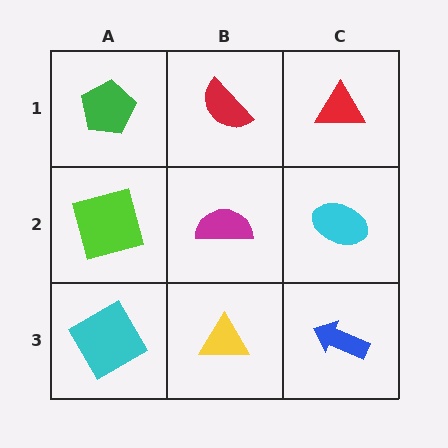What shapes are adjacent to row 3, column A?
A lime square (row 2, column A), a yellow triangle (row 3, column B).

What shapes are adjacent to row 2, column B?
A red semicircle (row 1, column B), a yellow triangle (row 3, column B), a lime square (row 2, column A), a cyan ellipse (row 2, column C).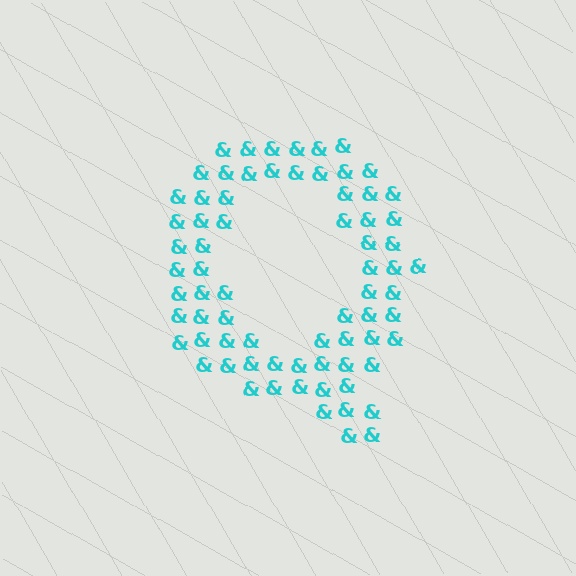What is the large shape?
The large shape is the letter Q.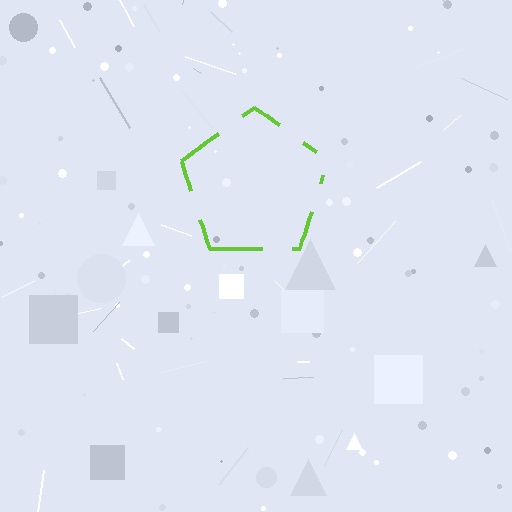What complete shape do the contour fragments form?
The contour fragments form a pentagon.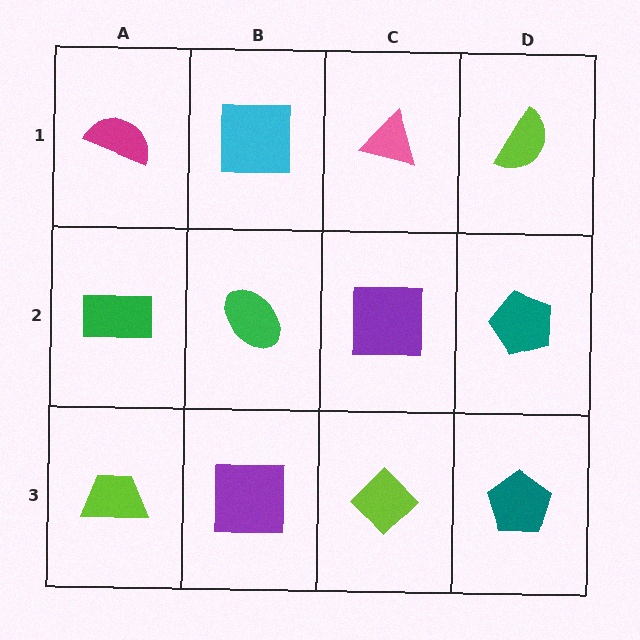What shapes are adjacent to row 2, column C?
A pink triangle (row 1, column C), a lime diamond (row 3, column C), a green ellipse (row 2, column B), a teal pentagon (row 2, column D).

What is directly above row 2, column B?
A cyan square.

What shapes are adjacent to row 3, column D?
A teal pentagon (row 2, column D), a lime diamond (row 3, column C).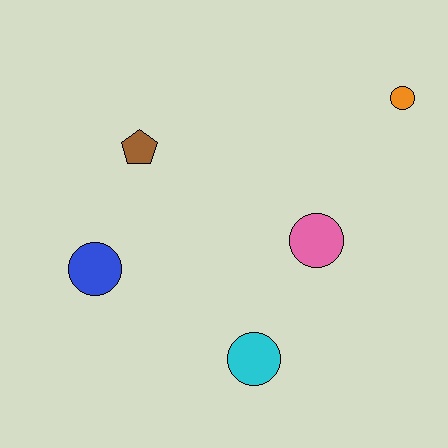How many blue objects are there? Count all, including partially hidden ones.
There is 1 blue object.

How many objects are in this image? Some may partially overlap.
There are 5 objects.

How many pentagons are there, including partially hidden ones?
There is 1 pentagon.